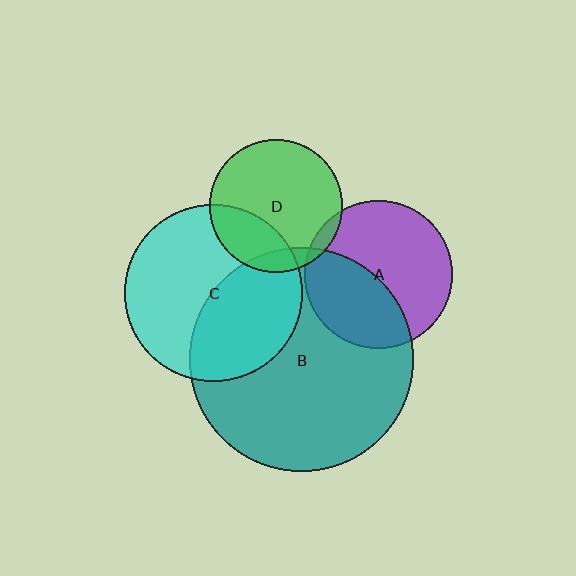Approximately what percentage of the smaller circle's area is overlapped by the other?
Approximately 25%.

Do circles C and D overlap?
Yes.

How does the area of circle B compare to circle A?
Approximately 2.3 times.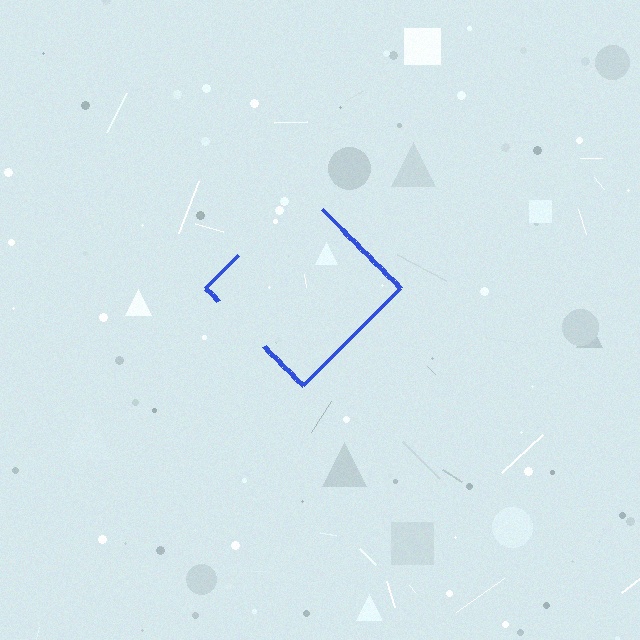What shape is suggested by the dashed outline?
The dashed outline suggests a diamond.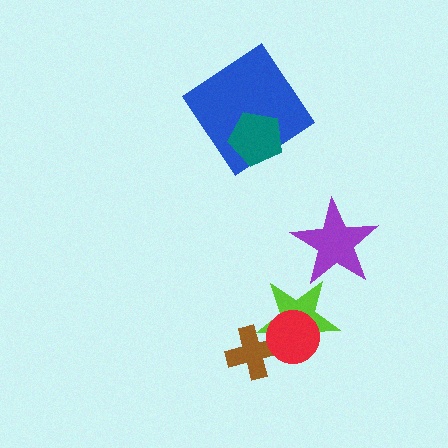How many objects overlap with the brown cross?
2 objects overlap with the brown cross.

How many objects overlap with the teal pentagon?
1 object overlaps with the teal pentagon.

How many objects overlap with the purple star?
0 objects overlap with the purple star.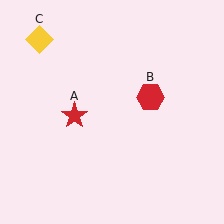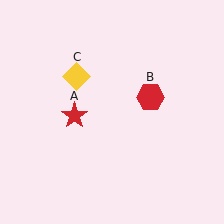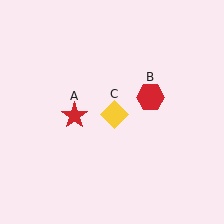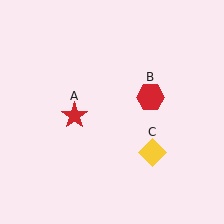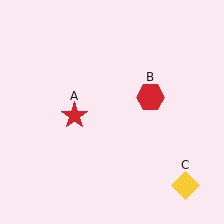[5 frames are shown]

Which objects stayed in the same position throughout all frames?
Red star (object A) and red hexagon (object B) remained stationary.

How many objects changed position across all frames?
1 object changed position: yellow diamond (object C).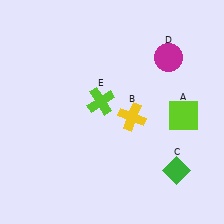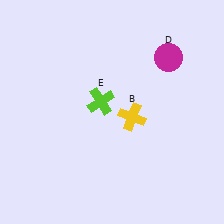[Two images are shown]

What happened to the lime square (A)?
The lime square (A) was removed in Image 2. It was in the bottom-right area of Image 1.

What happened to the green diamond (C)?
The green diamond (C) was removed in Image 2. It was in the bottom-right area of Image 1.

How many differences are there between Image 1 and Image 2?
There are 2 differences between the two images.